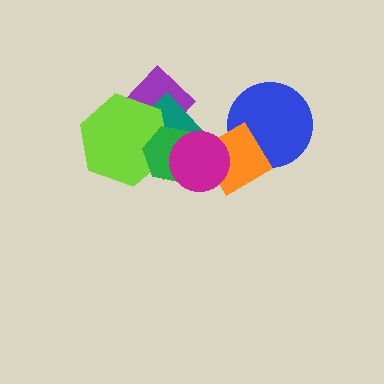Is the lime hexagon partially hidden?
Yes, it is partially covered by another shape.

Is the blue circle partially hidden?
Yes, it is partially covered by another shape.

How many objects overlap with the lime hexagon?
3 objects overlap with the lime hexagon.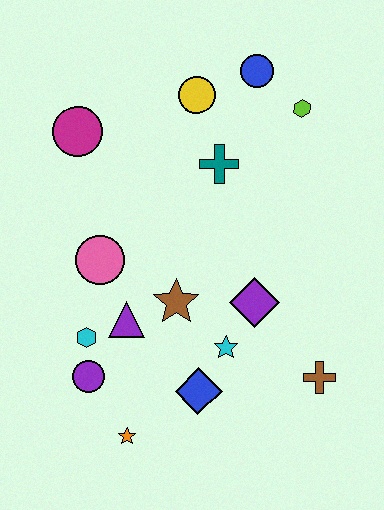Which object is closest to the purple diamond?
The cyan star is closest to the purple diamond.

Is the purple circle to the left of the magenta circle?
No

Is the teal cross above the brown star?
Yes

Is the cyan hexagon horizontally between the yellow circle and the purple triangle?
No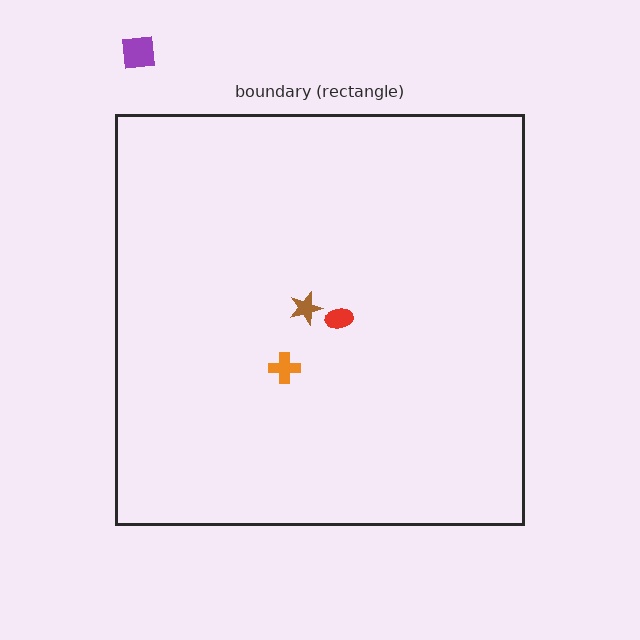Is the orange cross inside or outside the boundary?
Inside.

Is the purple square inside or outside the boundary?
Outside.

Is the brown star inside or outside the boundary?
Inside.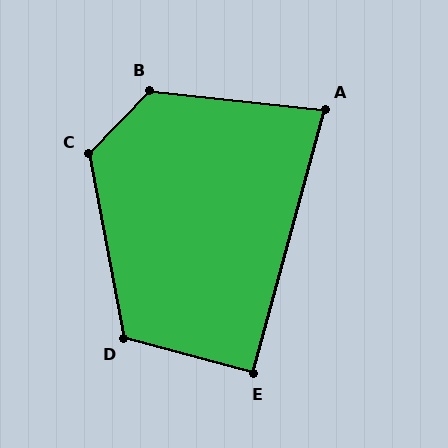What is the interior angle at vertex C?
Approximately 125 degrees (obtuse).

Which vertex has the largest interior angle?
B, at approximately 128 degrees.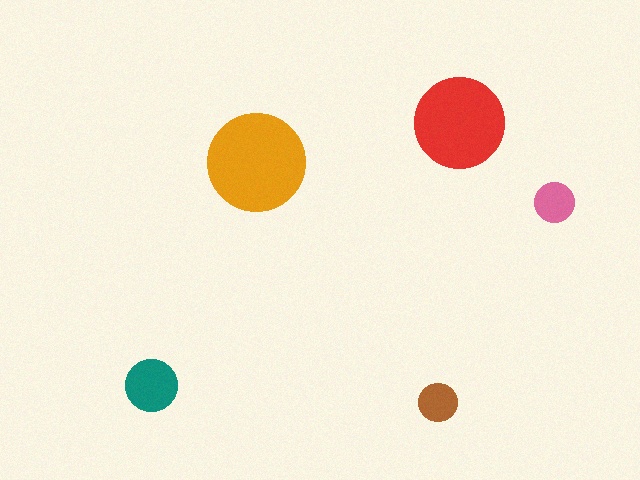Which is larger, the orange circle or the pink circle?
The orange one.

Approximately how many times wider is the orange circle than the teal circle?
About 2 times wider.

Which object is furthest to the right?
The pink circle is rightmost.